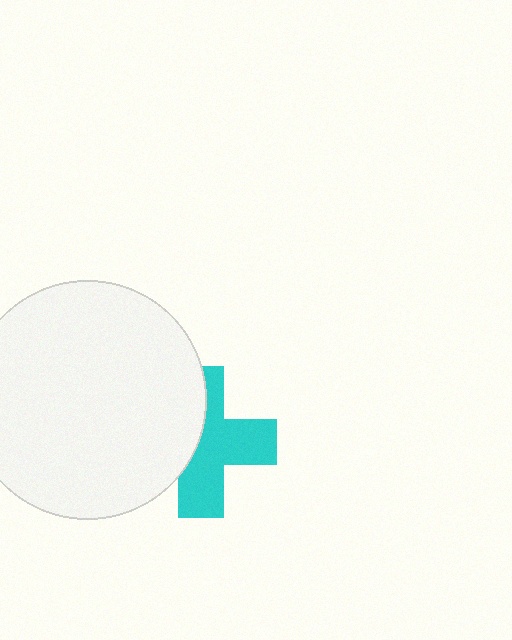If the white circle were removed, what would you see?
You would see the complete cyan cross.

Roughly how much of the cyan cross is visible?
About half of it is visible (roughly 58%).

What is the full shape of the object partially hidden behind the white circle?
The partially hidden object is a cyan cross.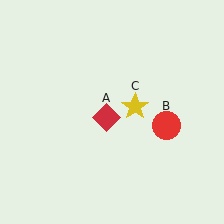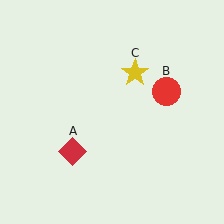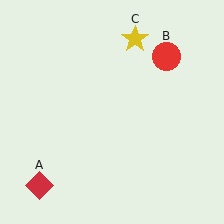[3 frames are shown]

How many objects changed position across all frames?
3 objects changed position: red diamond (object A), red circle (object B), yellow star (object C).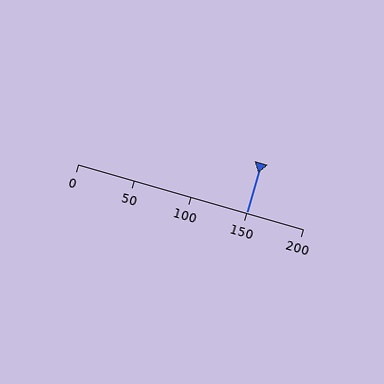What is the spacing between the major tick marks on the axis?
The major ticks are spaced 50 apart.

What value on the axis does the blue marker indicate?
The marker indicates approximately 150.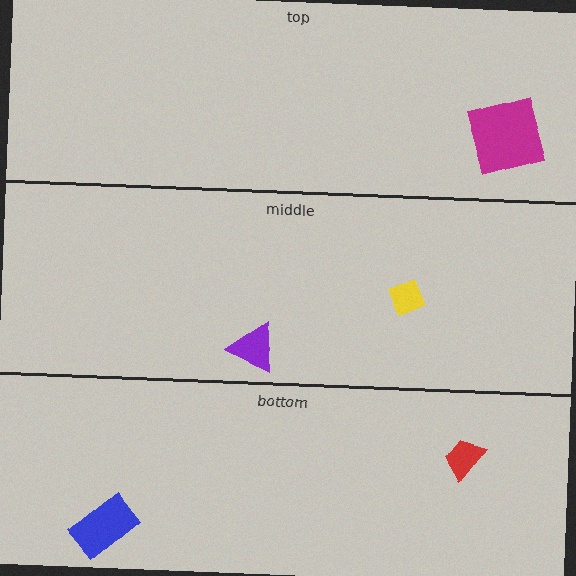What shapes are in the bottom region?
The blue rectangle, the red trapezoid.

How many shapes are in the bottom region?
2.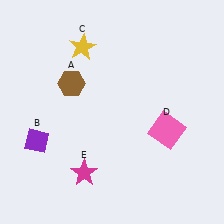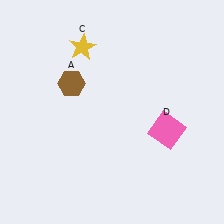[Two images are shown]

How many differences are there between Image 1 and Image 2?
There are 2 differences between the two images.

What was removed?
The magenta star (E), the purple diamond (B) were removed in Image 2.